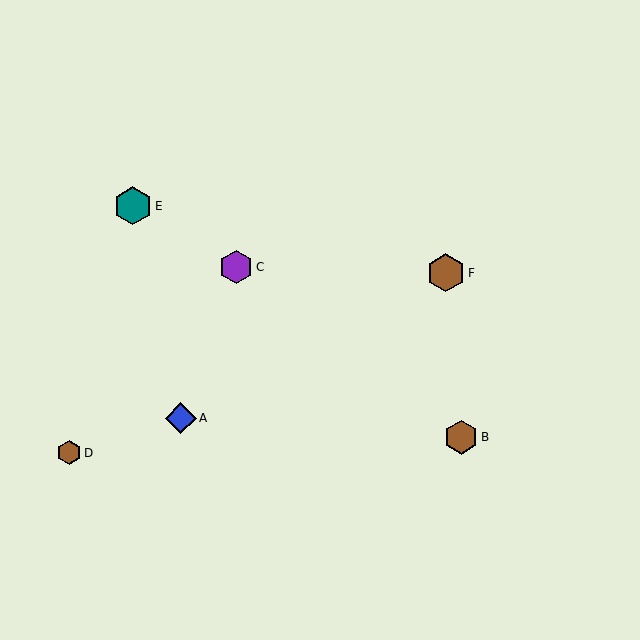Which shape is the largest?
The brown hexagon (labeled F) is the largest.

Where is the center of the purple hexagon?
The center of the purple hexagon is at (236, 267).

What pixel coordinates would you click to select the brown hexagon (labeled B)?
Click at (461, 437) to select the brown hexagon B.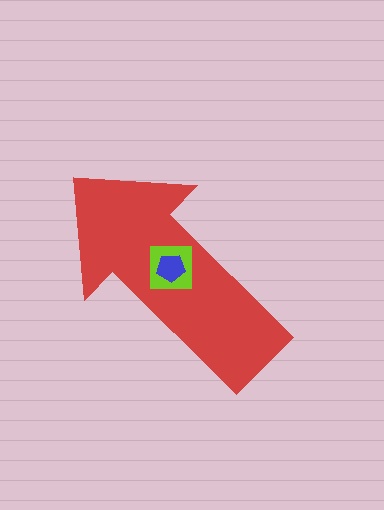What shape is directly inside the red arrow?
The lime square.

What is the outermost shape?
The red arrow.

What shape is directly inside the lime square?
The blue pentagon.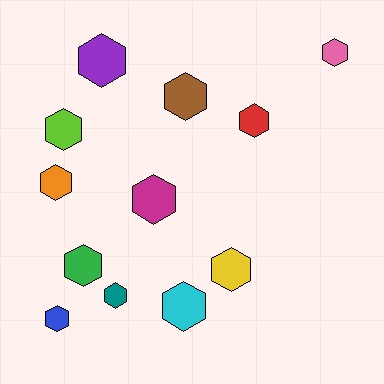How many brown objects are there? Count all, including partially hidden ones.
There is 1 brown object.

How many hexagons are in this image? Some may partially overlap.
There are 12 hexagons.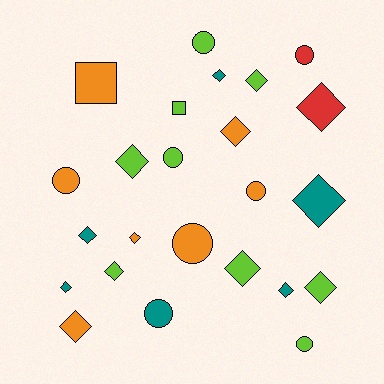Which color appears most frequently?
Lime, with 9 objects.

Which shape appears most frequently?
Diamond, with 14 objects.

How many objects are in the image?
There are 24 objects.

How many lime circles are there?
There are 3 lime circles.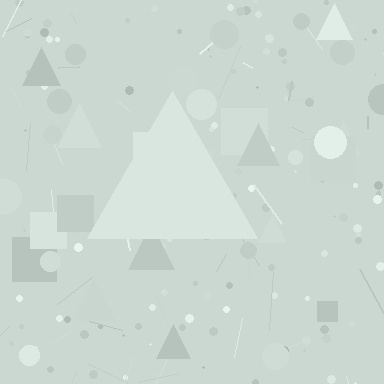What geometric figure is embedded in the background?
A triangle is embedded in the background.